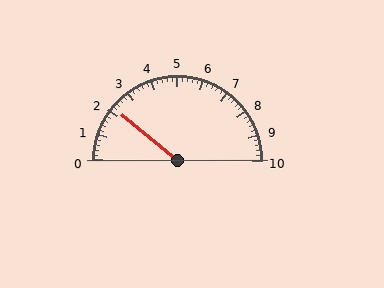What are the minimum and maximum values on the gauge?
The gauge ranges from 0 to 10.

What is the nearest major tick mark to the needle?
The nearest major tick mark is 2.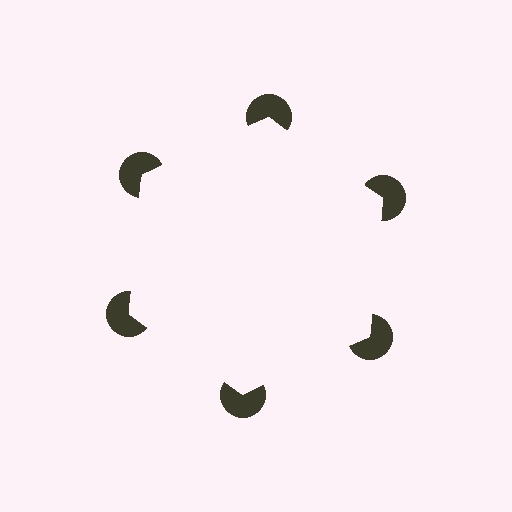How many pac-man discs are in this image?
There are 6 — one at each vertex of the illusory hexagon.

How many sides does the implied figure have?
6 sides.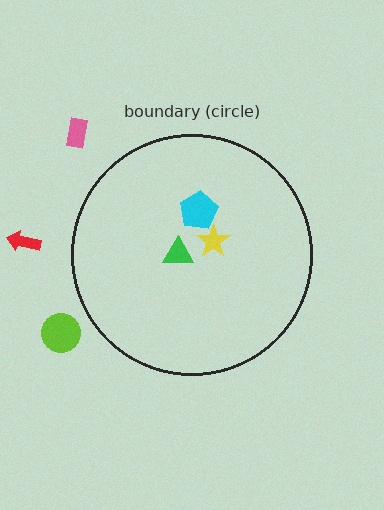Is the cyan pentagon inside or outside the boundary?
Inside.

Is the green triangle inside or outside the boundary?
Inside.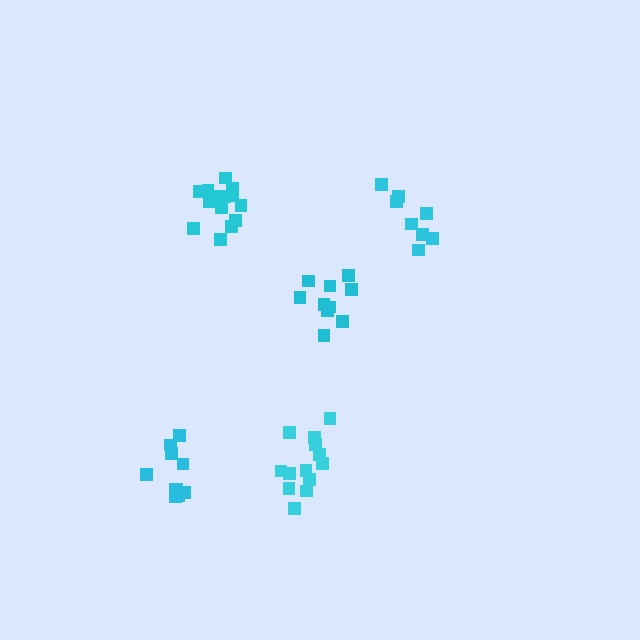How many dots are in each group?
Group 1: 14 dots, Group 2: 8 dots, Group 3: 10 dots, Group 4: 10 dots, Group 5: 13 dots (55 total).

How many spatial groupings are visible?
There are 5 spatial groupings.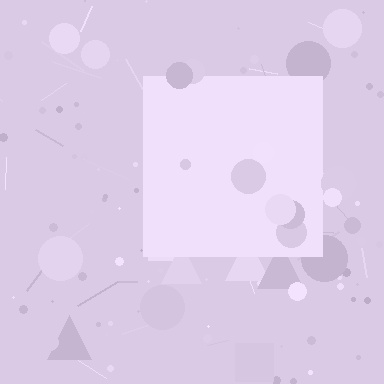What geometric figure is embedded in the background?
A square is embedded in the background.